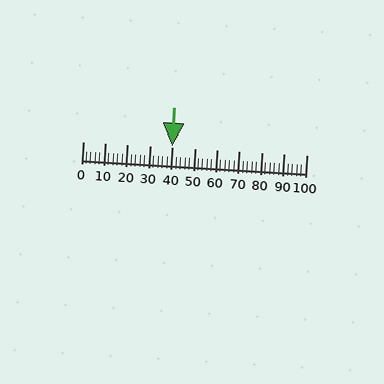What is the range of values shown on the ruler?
The ruler shows values from 0 to 100.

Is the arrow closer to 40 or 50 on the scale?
The arrow is closer to 40.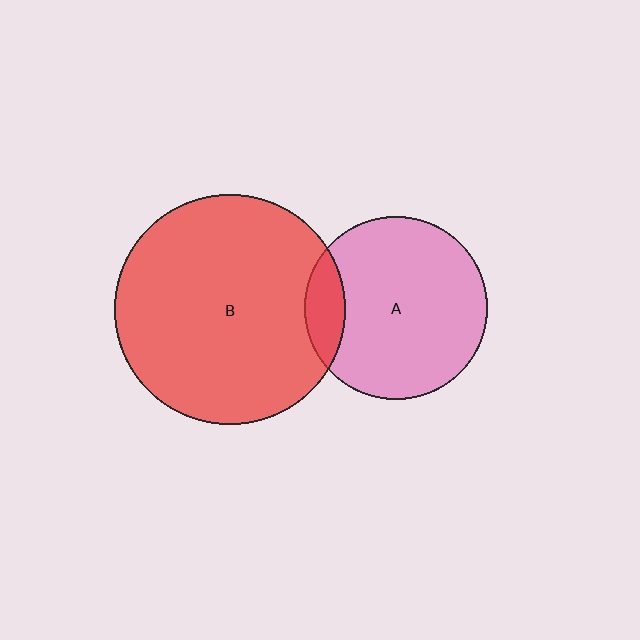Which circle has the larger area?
Circle B (red).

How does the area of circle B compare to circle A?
Approximately 1.6 times.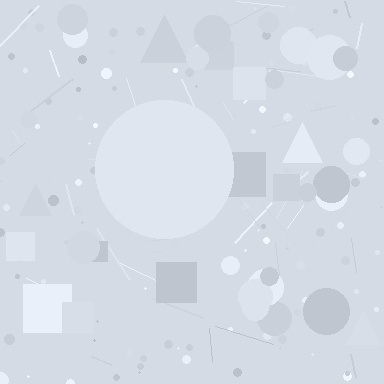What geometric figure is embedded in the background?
A circle is embedded in the background.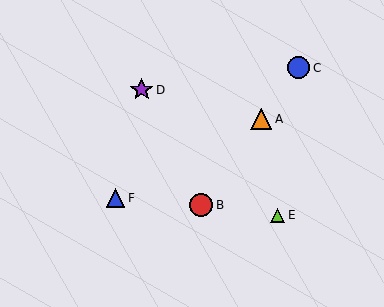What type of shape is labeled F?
Shape F is a blue triangle.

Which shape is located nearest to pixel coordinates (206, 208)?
The red circle (labeled B) at (201, 205) is nearest to that location.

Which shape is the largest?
The red circle (labeled B) is the largest.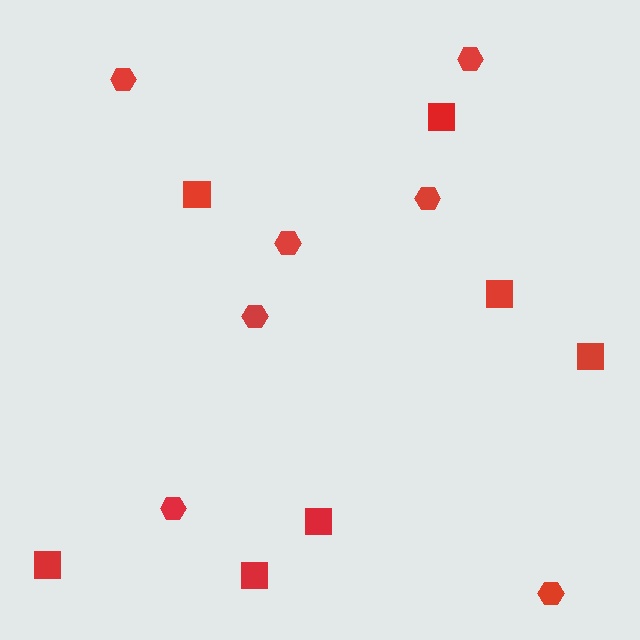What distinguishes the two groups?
There are 2 groups: one group of hexagons (7) and one group of squares (7).